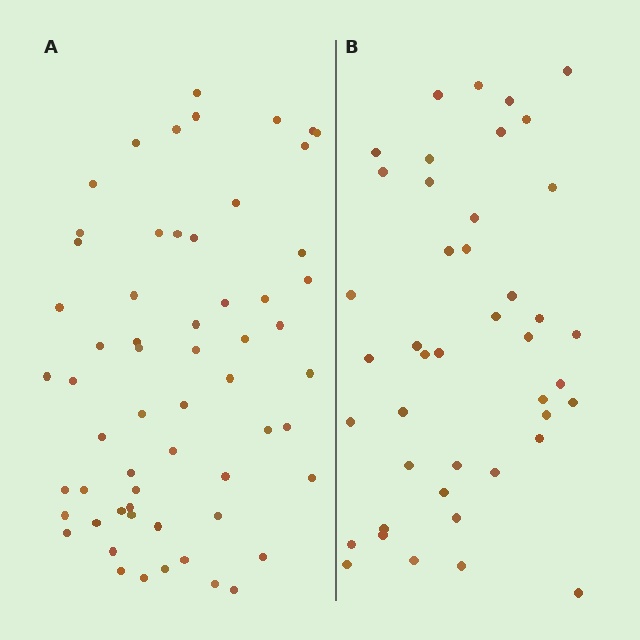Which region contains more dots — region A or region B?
Region A (the left region) has more dots.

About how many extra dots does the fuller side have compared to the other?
Region A has approximately 15 more dots than region B.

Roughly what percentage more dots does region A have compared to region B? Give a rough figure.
About 40% more.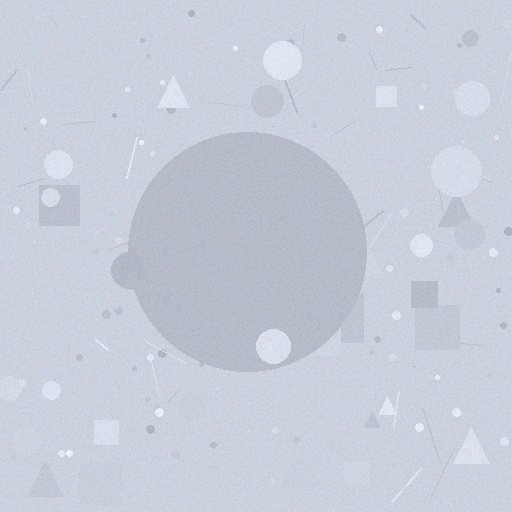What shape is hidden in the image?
A circle is hidden in the image.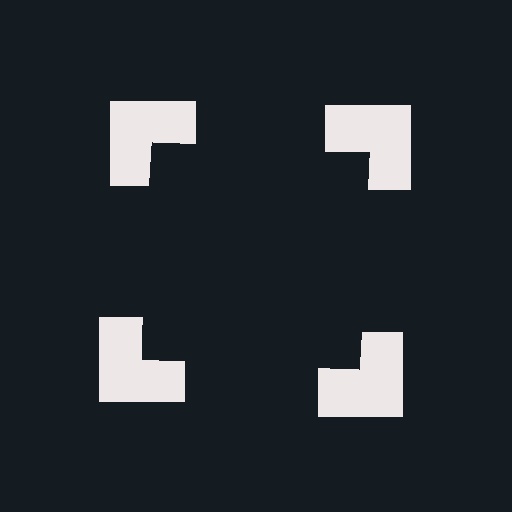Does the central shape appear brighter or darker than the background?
It typically appears slightly darker than the background, even though no actual brightness change is drawn.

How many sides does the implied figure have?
4 sides.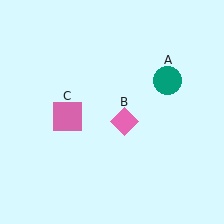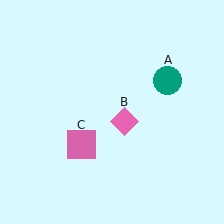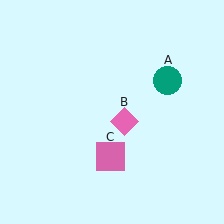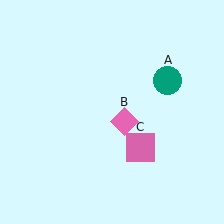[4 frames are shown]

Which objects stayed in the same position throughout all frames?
Teal circle (object A) and pink diamond (object B) remained stationary.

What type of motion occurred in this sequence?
The pink square (object C) rotated counterclockwise around the center of the scene.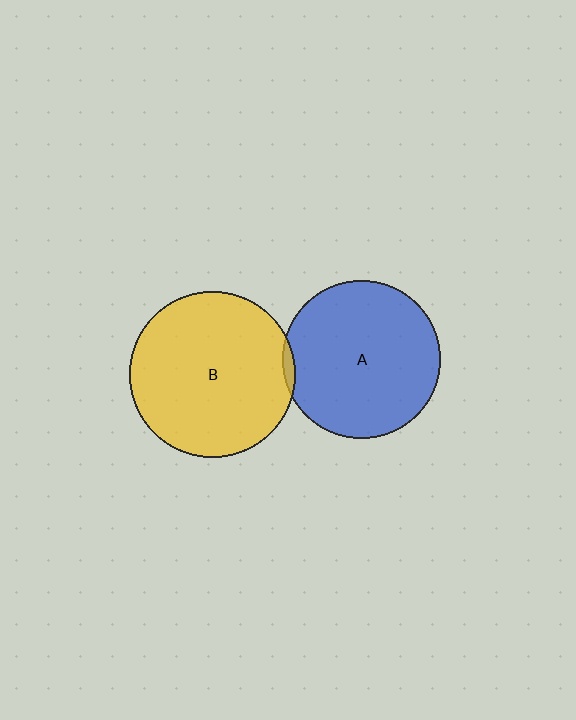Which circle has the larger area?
Circle B (yellow).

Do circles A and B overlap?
Yes.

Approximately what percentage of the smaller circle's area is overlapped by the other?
Approximately 5%.